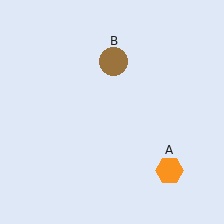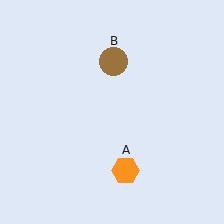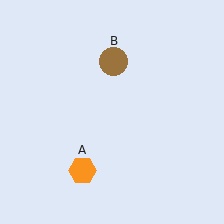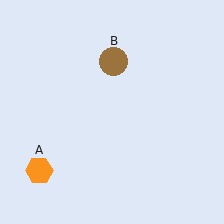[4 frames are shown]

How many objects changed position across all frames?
1 object changed position: orange hexagon (object A).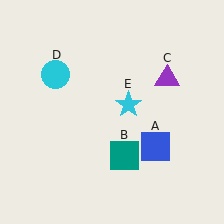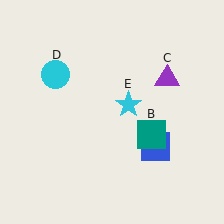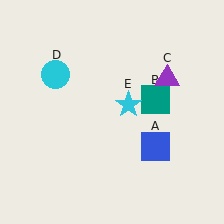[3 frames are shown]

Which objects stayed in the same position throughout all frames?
Blue square (object A) and purple triangle (object C) and cyan circle (object D) and cyan star (object E) remained stationary.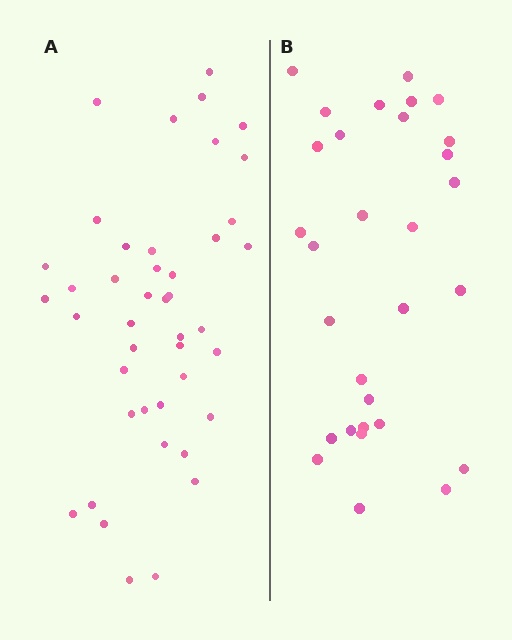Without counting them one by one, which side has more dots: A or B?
Region A (the left region) has more dots.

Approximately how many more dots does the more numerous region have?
Region A has approximately 15 more dots than region B.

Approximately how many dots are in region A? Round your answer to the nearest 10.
About 40 dots. (The exact count is 43, which rounds to 40.)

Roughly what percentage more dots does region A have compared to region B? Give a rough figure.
About 45% more.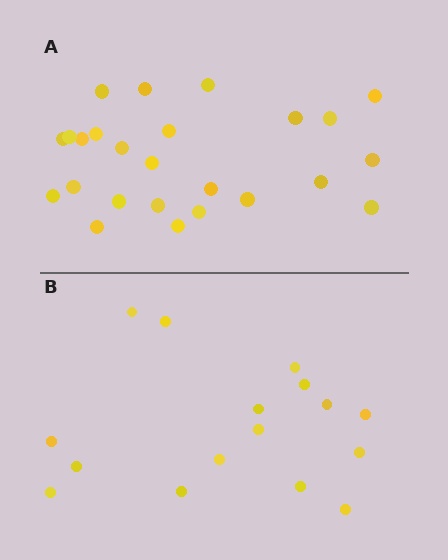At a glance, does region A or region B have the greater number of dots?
Region A (the top region) has more dots.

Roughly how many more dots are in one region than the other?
Region A has roughly 8 or so more dots than region B.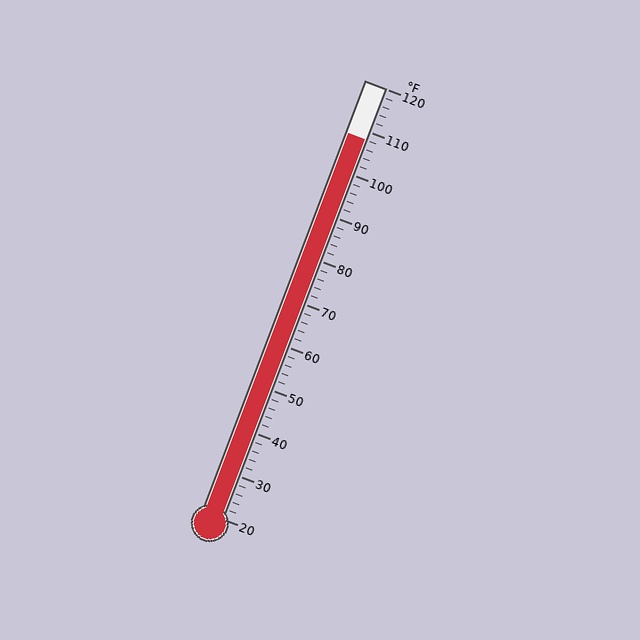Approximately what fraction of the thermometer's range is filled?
The thermometer is filled to approximately 90% of its range.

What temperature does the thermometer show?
The thermometer shows approximately 108°F.